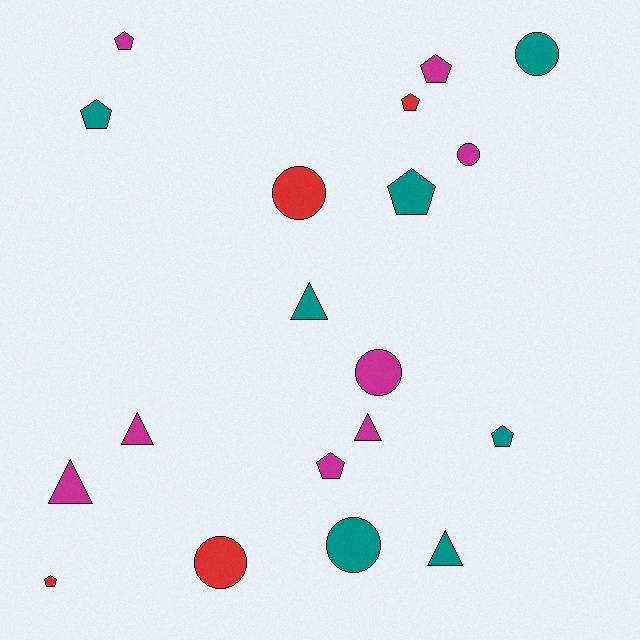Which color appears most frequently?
Magenta, with 8 objects.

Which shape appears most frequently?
Pentagon, with 8 objects.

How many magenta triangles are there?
There are 3 magenta triangles.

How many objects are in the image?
There are 19 objects.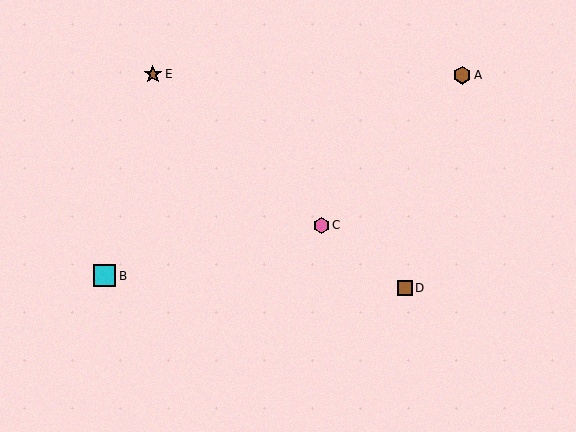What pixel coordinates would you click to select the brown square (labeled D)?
Click at (405, 288) to select the brown square D.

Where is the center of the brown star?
The center of the brown star is at (153, 74).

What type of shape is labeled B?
Shape B is a cyan square.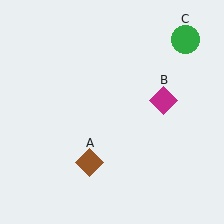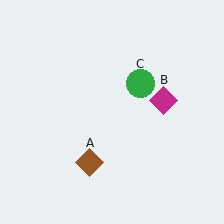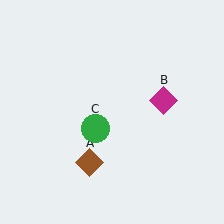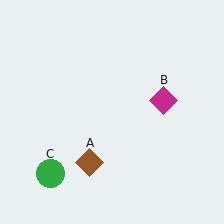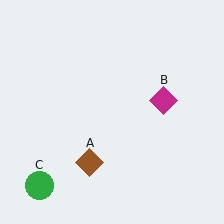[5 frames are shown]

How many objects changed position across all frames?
1 object changed position: green circle (object C).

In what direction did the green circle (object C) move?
The green circle (object C) moved down and to the left.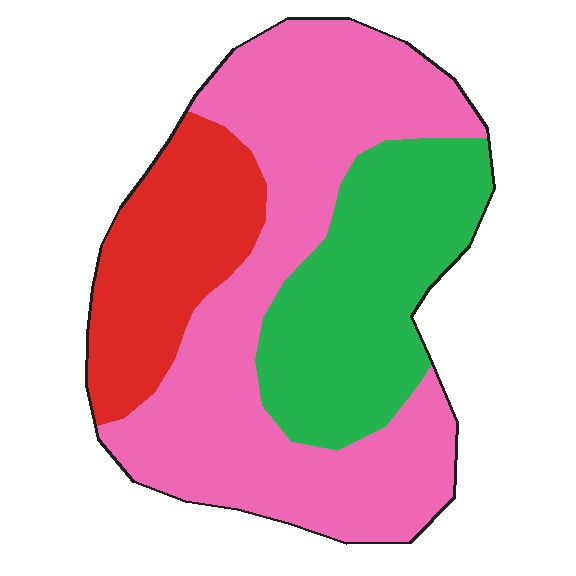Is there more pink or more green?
Pink.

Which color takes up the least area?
Red, at roughly 20%.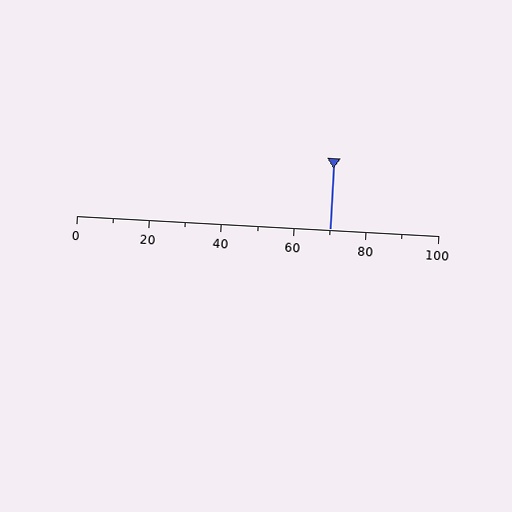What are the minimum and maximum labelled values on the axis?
The axis runs from 0 to 100.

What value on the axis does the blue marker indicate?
The marker indicates approximately 70.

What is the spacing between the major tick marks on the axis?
The major ticks are spaced 20 apart.